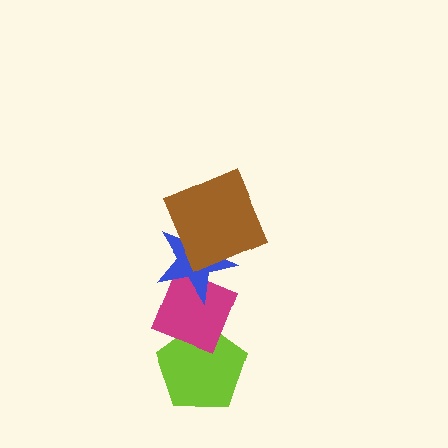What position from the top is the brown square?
The brown square is 1st from the top.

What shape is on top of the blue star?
The brown square is on top of the blue star.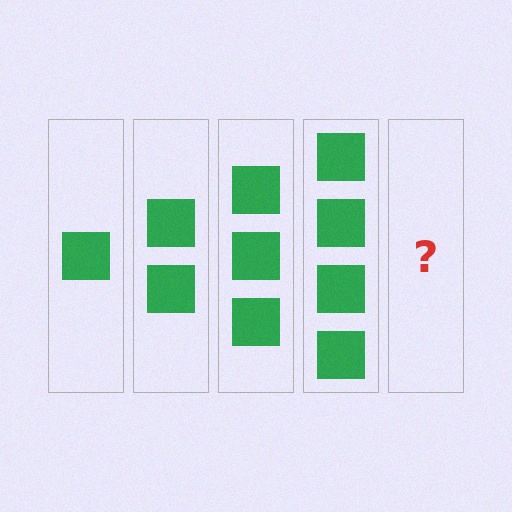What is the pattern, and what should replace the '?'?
The pattern is that each step adds one more square. The '?' should be 5 squares.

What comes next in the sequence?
The next element should be 5 squares.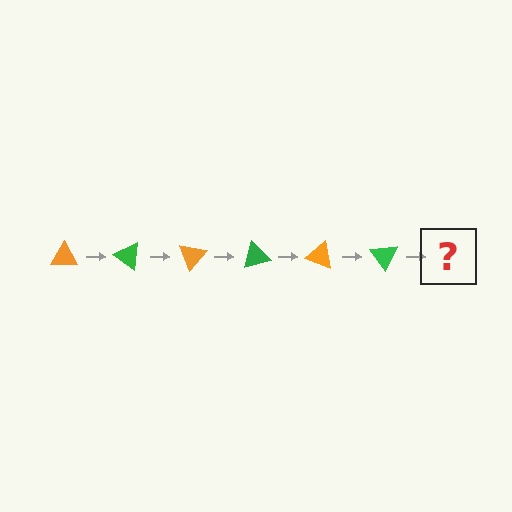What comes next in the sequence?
The next element should be an orange triangle, rotated 210 degrees from the start.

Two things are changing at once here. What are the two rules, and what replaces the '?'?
The two rules are that it rotates 35 degrees each step and the color cycles through orange and green. The '?' should be an orange triangle, rotated 210 degrees from the start.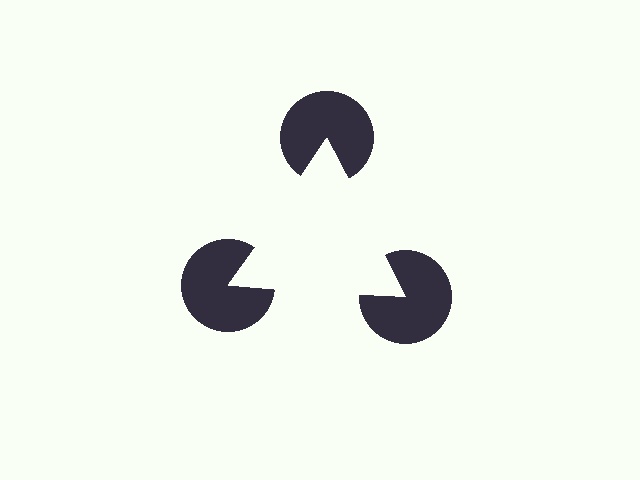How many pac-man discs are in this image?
There are 3 — one at each vertex of the illusory triangle.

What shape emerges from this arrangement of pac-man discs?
An illusory triangle — its edges are inferred from the aligned wedge cuts in the pac-man discs, not physically drawn.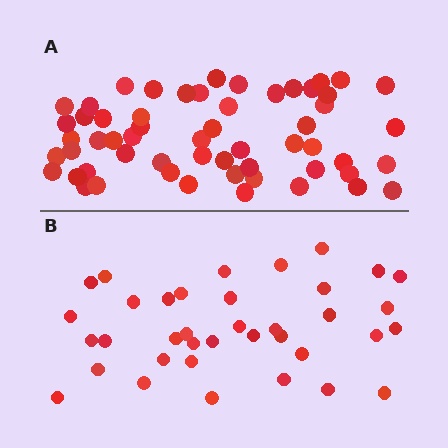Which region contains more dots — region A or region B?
Region A (the top region) has more dots.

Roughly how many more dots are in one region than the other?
Region A has approximately 20 more dots than region B.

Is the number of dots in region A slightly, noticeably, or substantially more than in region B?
Region A has substantially more. The ratio is roughly 1.5 to 1.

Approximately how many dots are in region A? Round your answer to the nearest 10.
About 60 dots. (The exact count is 57, which rounds to 60.)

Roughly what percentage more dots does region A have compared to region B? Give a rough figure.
About 55% more.